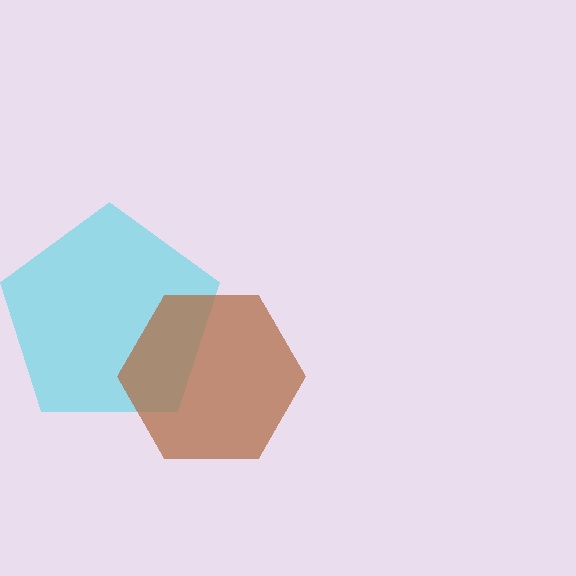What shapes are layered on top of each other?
The layered shapes are: a cyan pentagon, a brown hexagon.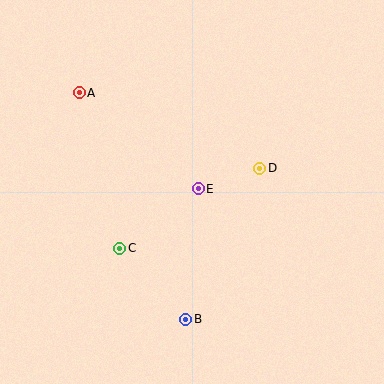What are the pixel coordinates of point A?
Point A is at (79, 93).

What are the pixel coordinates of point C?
Point C is at (120, 248).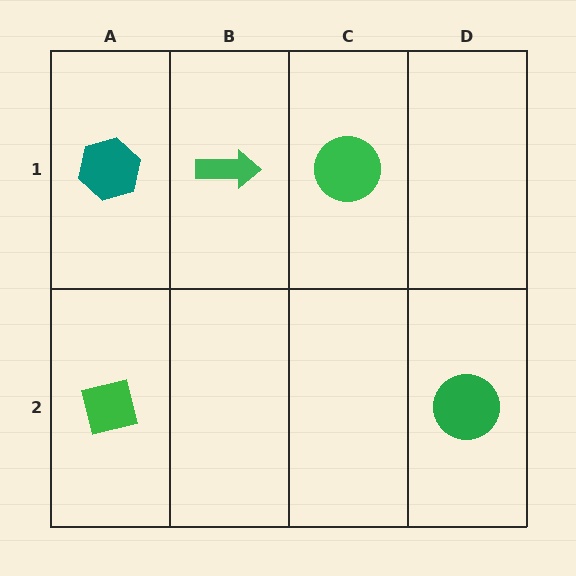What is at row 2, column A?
A green square.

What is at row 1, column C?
A green circle.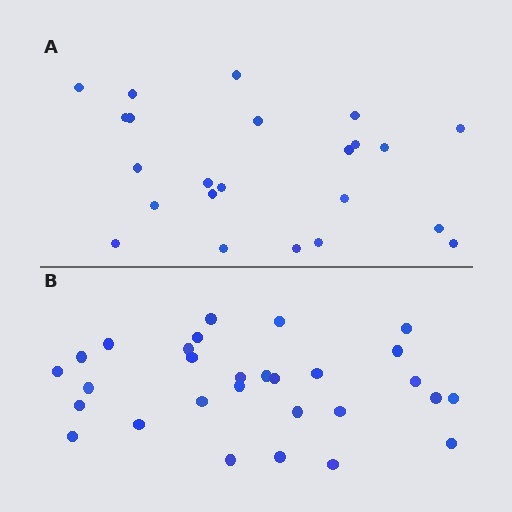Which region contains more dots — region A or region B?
Region B (the bottom region) has more dots.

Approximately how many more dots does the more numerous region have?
Region B has about 6 more dots than region A.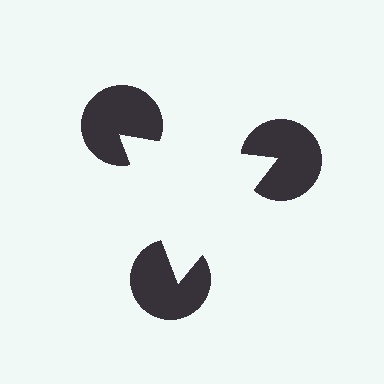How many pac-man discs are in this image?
There are 3 — one at each vertex of the illusory triangle.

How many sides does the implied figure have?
3 sides.